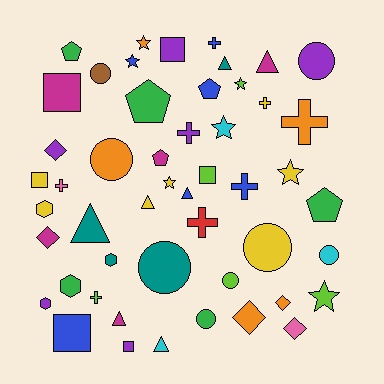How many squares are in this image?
There are 6 squares.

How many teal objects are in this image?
There are 4 teal objects.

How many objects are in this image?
There are 50 objects.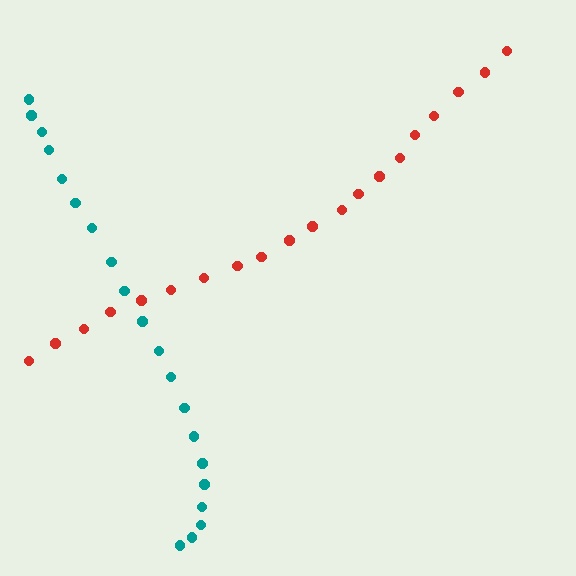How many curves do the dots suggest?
There are 2 distinct paths.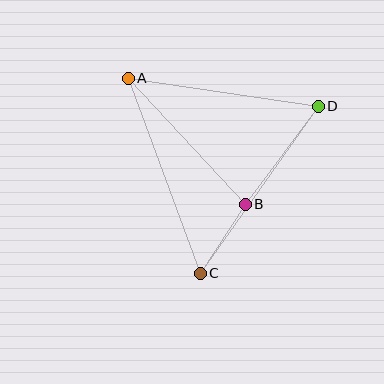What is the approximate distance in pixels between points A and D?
The distance between A and D is approximately 192 pixels.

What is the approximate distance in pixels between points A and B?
The distance between A and B is approximately 172 pixels.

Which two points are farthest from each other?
Points A and C are farthest from each other.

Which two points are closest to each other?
Points B and C are closest to each other.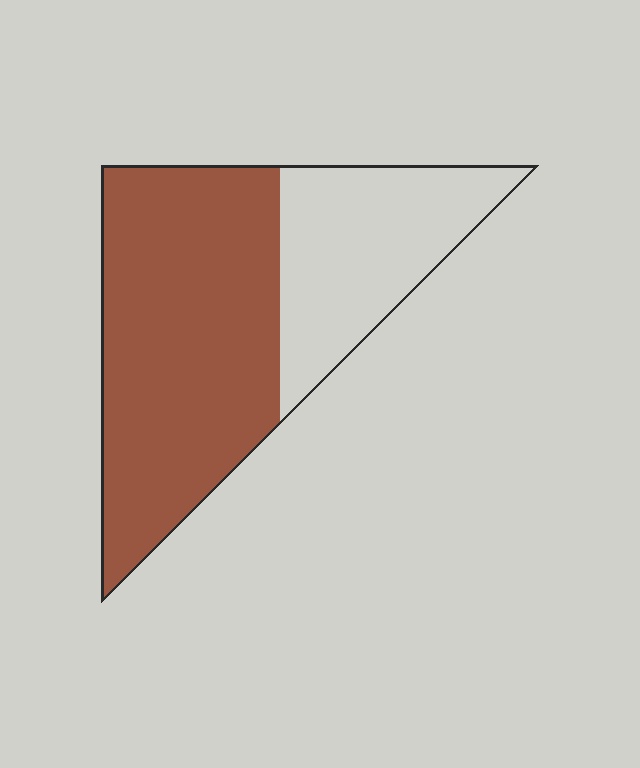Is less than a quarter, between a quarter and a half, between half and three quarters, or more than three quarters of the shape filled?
Between half and three quarters.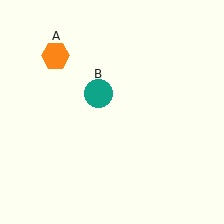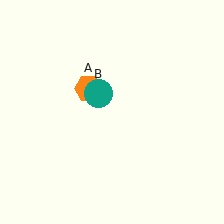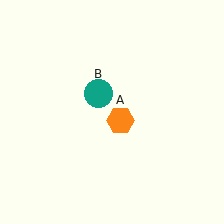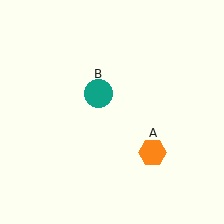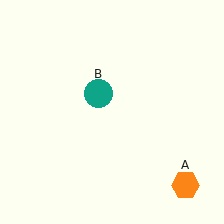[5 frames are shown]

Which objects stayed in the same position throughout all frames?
Teal circle (object B) remained stationary.